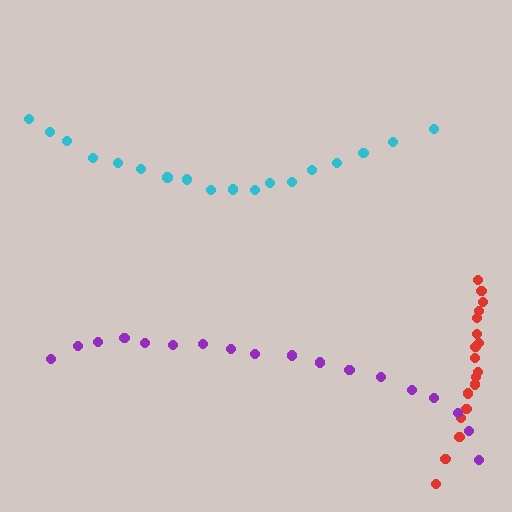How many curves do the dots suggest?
There are 3 distinct paths.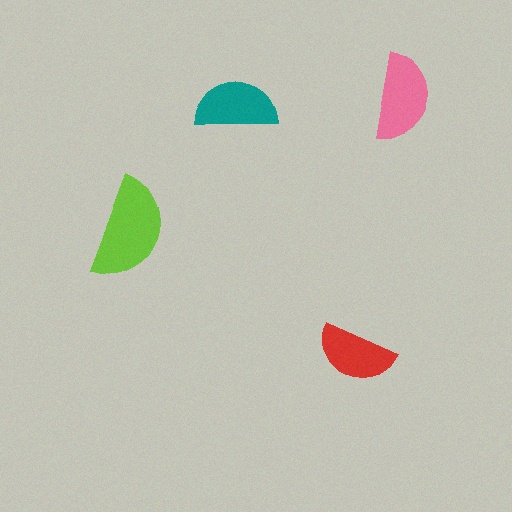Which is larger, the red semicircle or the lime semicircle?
The lime one.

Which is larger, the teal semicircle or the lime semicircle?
The lime one.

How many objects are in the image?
There are 4 objects in the image.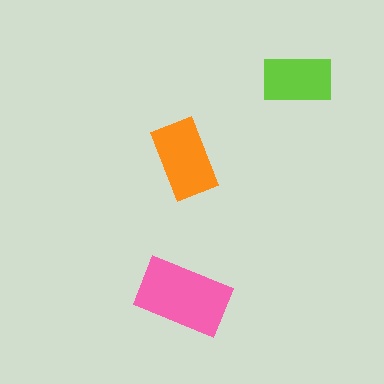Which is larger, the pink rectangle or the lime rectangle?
The pink one.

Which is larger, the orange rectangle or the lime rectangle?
The orange one.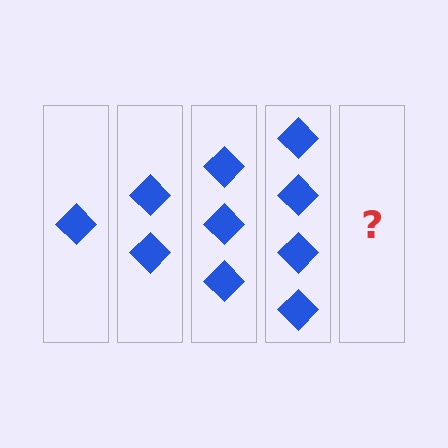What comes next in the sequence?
The next element should be 5 diamonds.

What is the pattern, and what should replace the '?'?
The pattern is that each step adds one more diamond. The '?' should be 5 diamonds.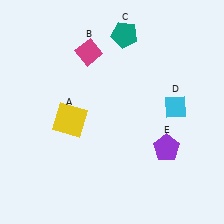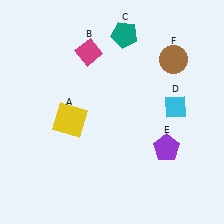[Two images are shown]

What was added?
A brown circle (F) was added in Image 2.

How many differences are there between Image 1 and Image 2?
There is 1 difference between the two images.